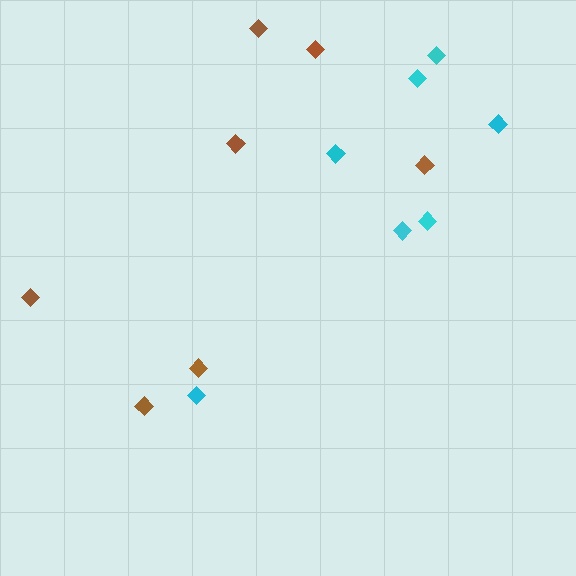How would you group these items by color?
There are 2 groups: one group of brown diamonds (7) and one group of cyan diamonds (7).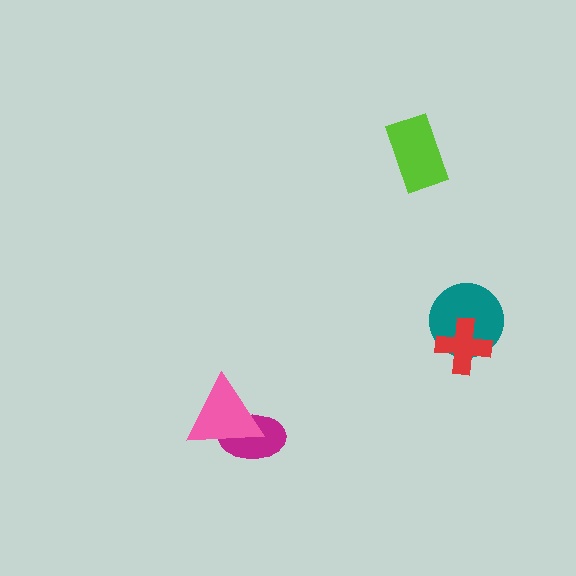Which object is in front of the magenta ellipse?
The pink triangle is in front of the magenta ellipse.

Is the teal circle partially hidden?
Yes, it is partially covered by another shape.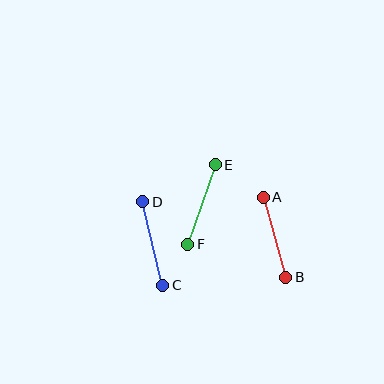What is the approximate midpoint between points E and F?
The midpoint is at approximately (202, 204) pixels.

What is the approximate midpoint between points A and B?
The midpoint is at approximately (275, 237) pixels.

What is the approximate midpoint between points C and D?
The midpoint is at approximately (153, 243) pixels.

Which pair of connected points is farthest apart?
Points C and D are farthest apart.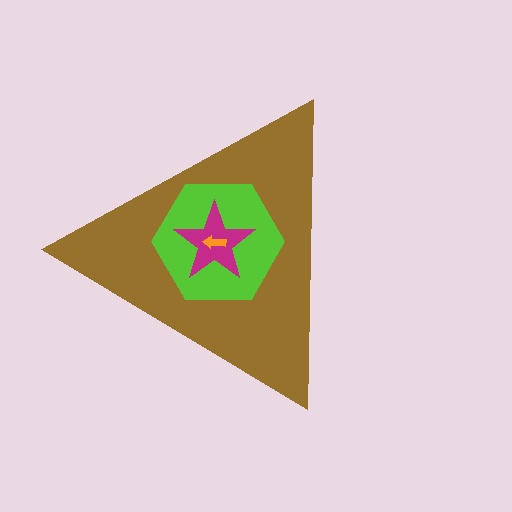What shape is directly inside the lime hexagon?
The magenta star.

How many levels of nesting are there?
4.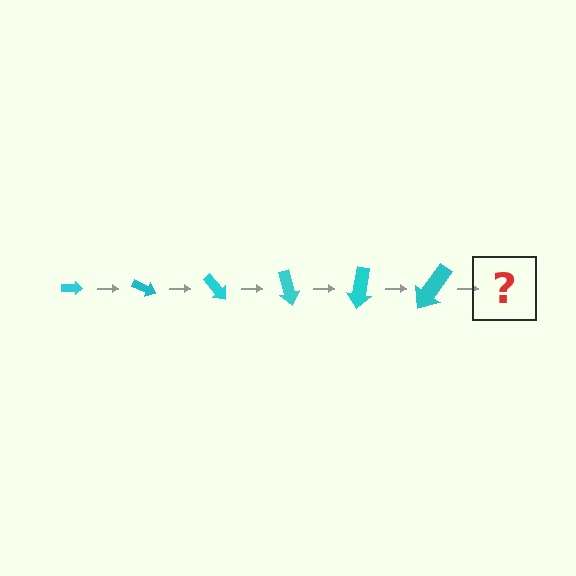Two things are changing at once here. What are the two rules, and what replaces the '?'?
The two rules are that the arrow grows larger each step and it rotates 25 degrees each step. The '?' should be an arrow, larger than the previous one and rotated 150 degrees from the start.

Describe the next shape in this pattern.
It should be an arrow, larger than the previous one and rotated 150 degrees from the start.